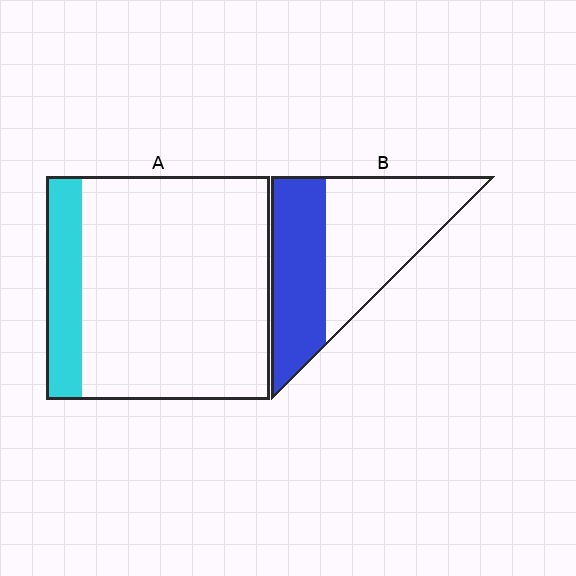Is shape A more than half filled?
No.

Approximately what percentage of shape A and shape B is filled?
A is approximately 15% and B is approximately 45%.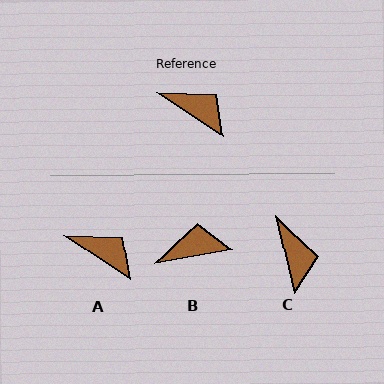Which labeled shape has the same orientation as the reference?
A.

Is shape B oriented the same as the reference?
No, it is off by about 44 degrees.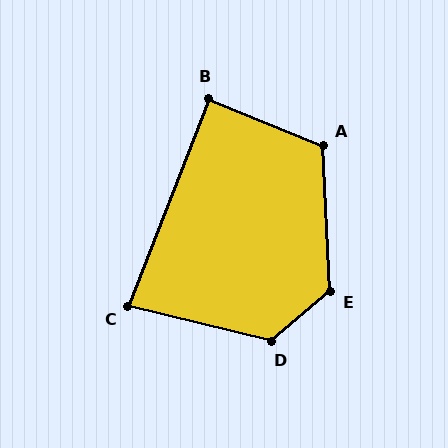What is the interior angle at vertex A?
Approximately 115 degrees (obtuse).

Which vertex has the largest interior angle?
E, at approximately 127 degrees.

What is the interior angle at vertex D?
Approximately 126 degrees (obtuse).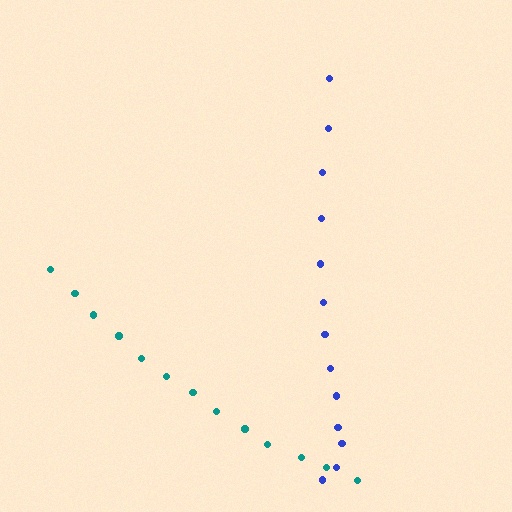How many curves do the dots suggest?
There are 2 distinct paths.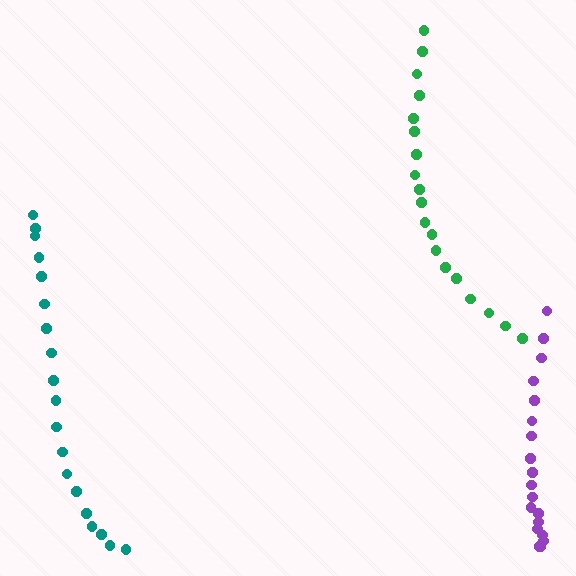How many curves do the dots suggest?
There are 3 distinct paths.